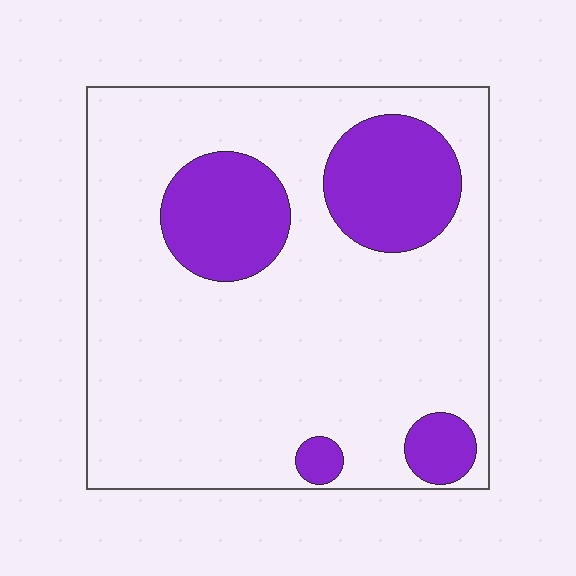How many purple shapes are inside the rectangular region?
4.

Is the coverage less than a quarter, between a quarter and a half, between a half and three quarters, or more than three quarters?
Less than a quarter.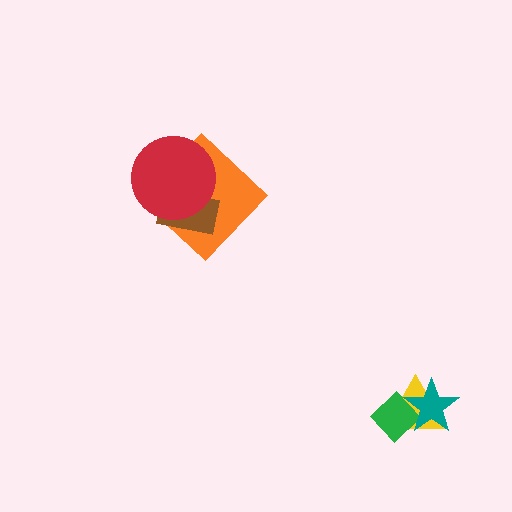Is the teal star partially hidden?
No, no other shape covers it.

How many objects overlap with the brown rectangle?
2 objects overlap with the brown rectangle.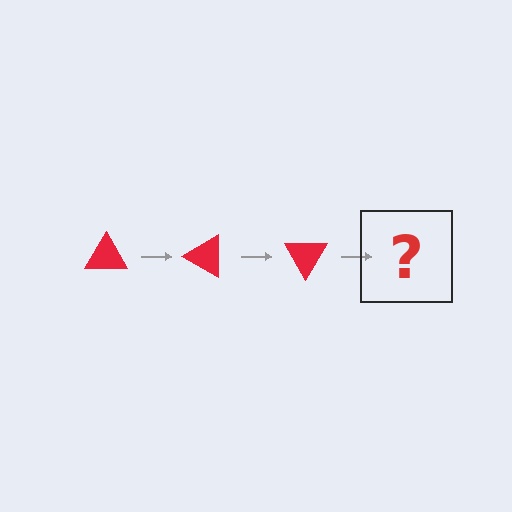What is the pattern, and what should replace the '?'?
The pattern is that the triangle rotates 30 degrees each step. The '?' should be a red triangle rotated 90 degrees.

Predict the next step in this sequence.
The next step is a red triangle rotated 90 degrees.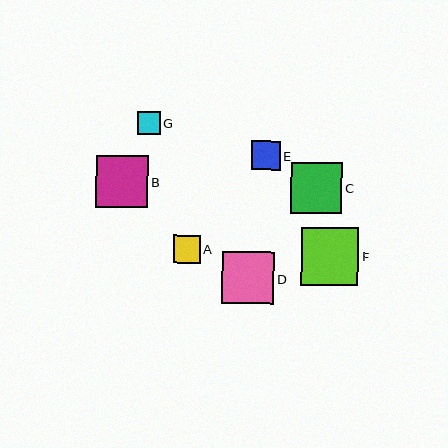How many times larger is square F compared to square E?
Square F is approximately 2.0 times the size of square E.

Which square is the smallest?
Square G is the smallest with a size of approximately 23 pixels.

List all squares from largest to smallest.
From largest to smallest: F, B, D, C, E, A, G.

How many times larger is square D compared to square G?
Square D is approximately 2.3 times the size of square G.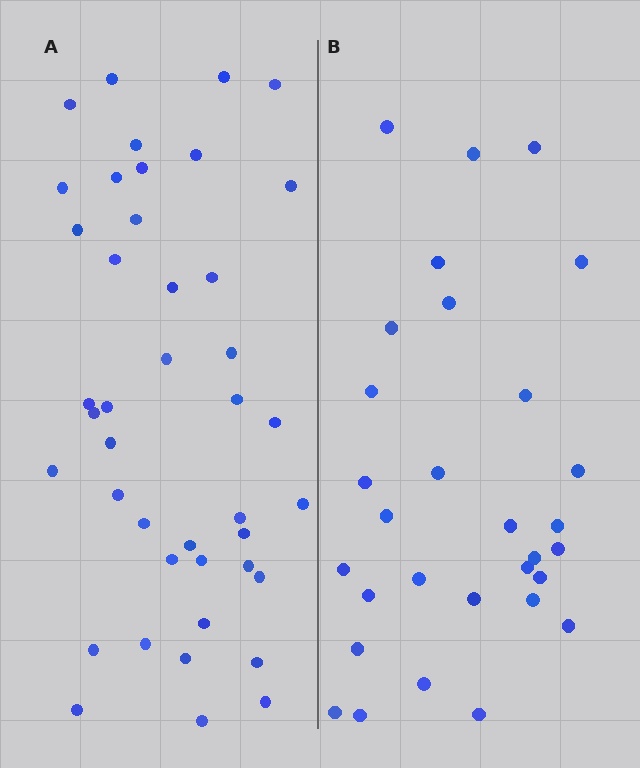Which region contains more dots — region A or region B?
Region A (the left region) has more dots.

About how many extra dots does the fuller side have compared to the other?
Region A has roughly 12 or so more dots than region B.